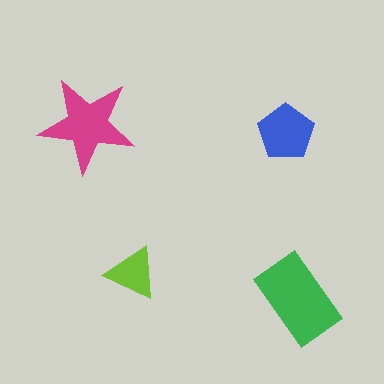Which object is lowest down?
The green rectangle is bottommost.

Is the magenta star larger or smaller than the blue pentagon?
Larger.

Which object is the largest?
The green rectangle.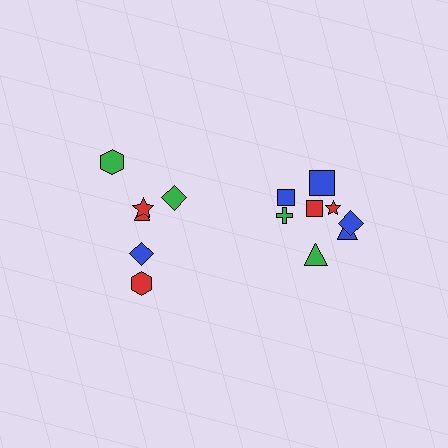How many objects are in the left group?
There are 6 objects.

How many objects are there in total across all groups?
There are 14 objects.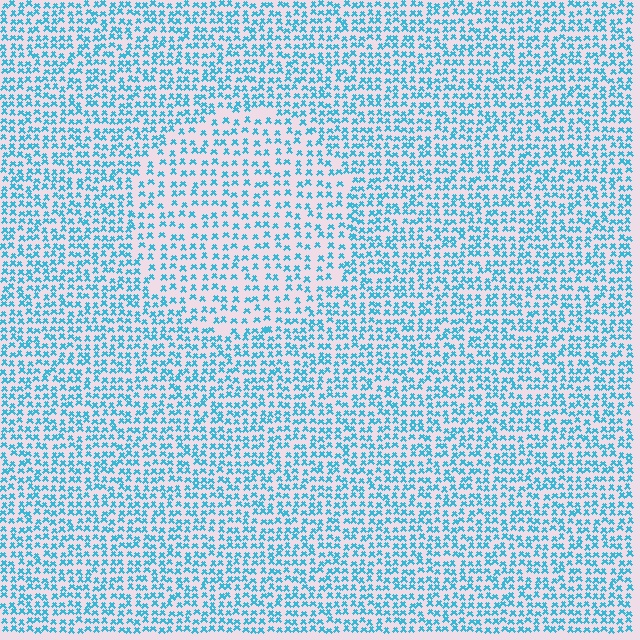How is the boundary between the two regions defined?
The boundary is defined by a change in element density (approximately 1.6x ratio). All elements are the same color, size, and shape.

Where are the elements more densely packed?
The elements are more densely packed outside the circle boundary.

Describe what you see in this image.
The image contains small cyan elements arranged at two different densities. A circle-shaped region is visible where the elements are less densely packed than the surrounding area.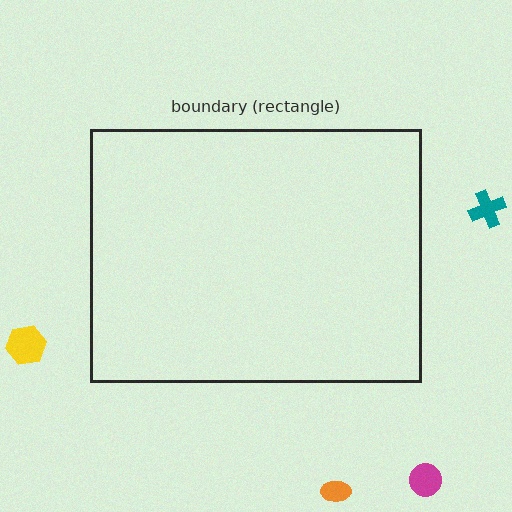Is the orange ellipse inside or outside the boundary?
Outside.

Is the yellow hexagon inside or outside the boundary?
Outside.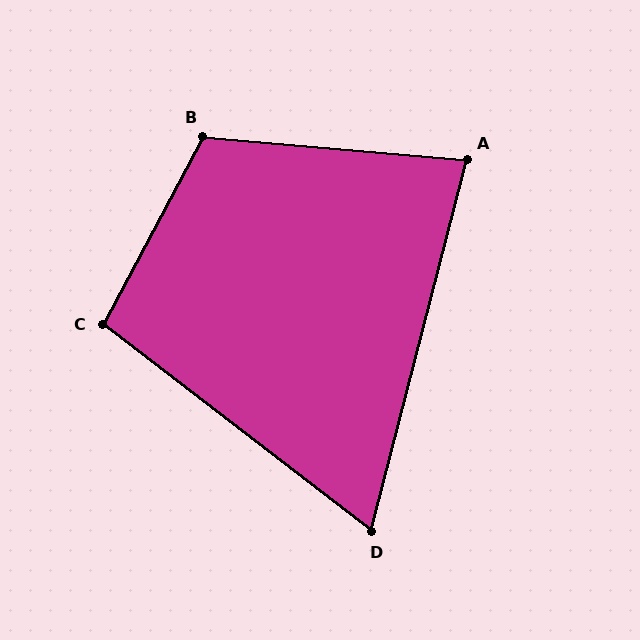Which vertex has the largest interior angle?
B, at approximately 113 degrees.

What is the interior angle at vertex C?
Approximately 100 degrees (obtuse).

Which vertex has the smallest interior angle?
D, at approximately 67 degrees.